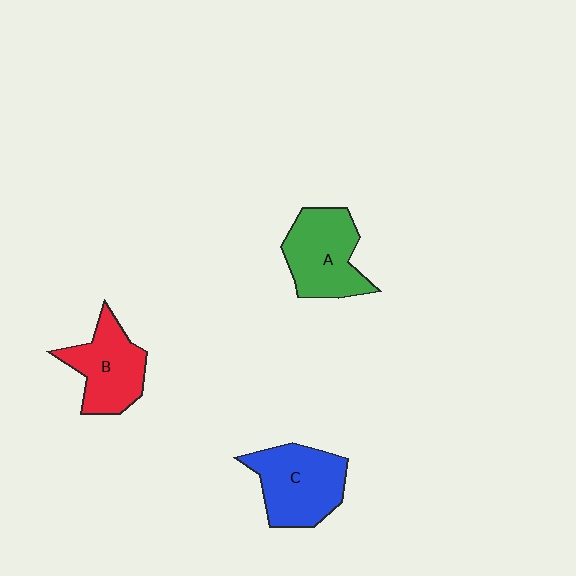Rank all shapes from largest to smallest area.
From largest to smallest: C (blue), A (green), B (red).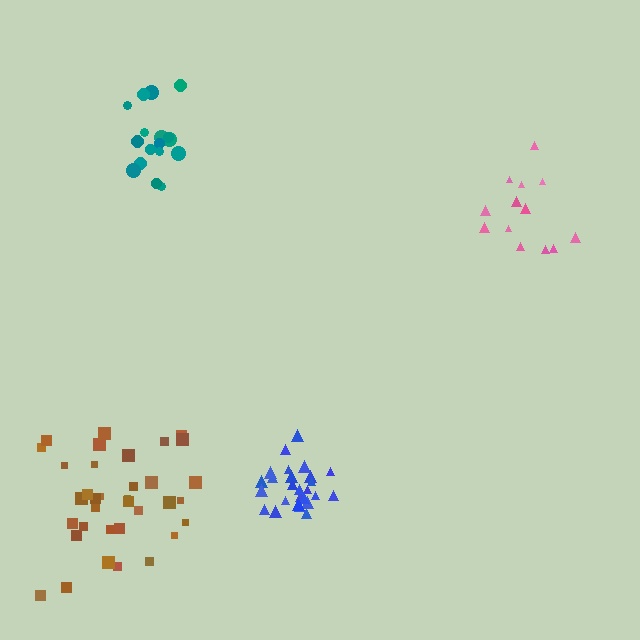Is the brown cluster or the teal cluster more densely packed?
Teal.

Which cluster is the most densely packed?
Blue.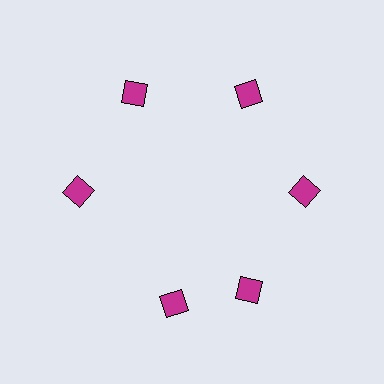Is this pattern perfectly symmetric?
No. The 6 magenta diamonds are arranged in a ring, but one element near the 7 o'clock position is rotated out of alignment along the ring, breaking the 6-fold rotational symmetry.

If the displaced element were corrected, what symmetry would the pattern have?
It would have 6-fold rotational symmetry — the pattern would map onto itself every 60 degrees.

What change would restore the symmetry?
The symmetry would be restored by rotating it back into even spacing with its neighbors so that all 6 diamonds sit at equal angles and equal distance from the center.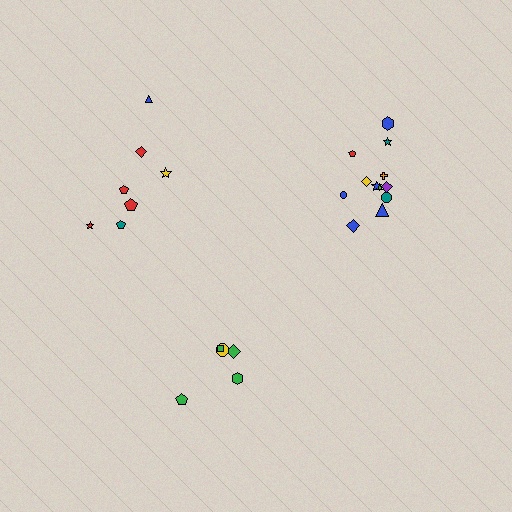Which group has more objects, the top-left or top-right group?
The top-right group.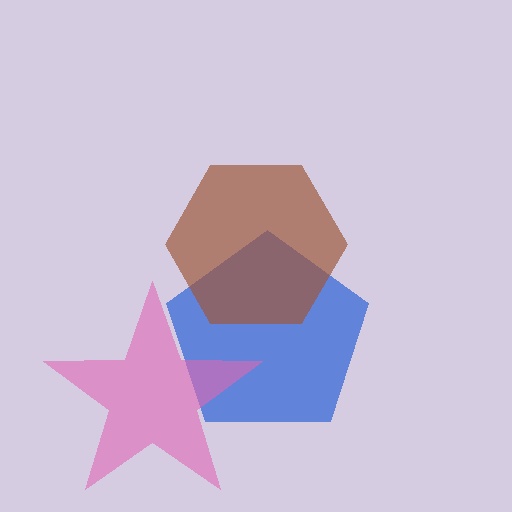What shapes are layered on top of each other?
The layered shapes are: a blue pentagon, a brown hexagon, a pink star.